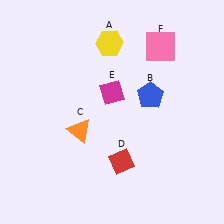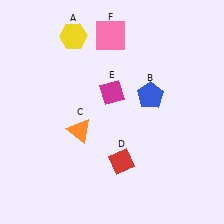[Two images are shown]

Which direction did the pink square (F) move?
The pink square (F) moved left.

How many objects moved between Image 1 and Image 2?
2 objects moved between the two images.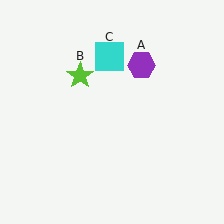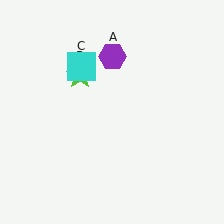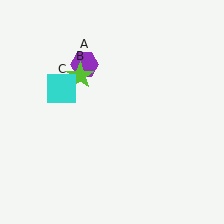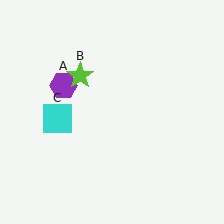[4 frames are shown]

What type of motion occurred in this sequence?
The purple hexagon (object A), cyan square (object C) rotated counterclockwise around the center of the scene.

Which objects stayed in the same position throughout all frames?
Lime star (object B) remained stationary.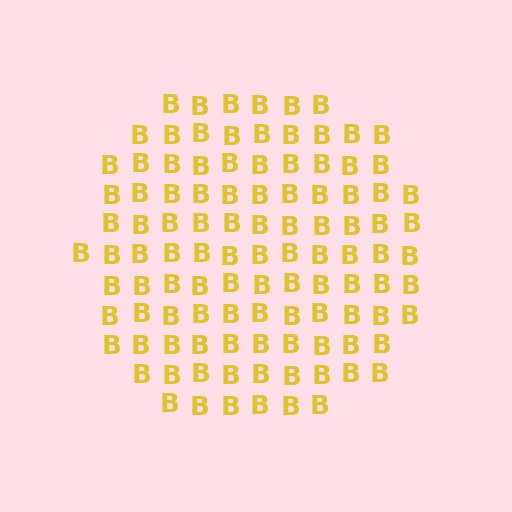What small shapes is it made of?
It is made of small letter B's.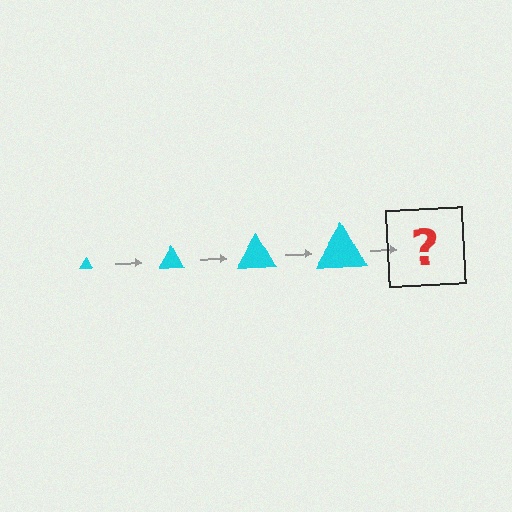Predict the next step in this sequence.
The next step is a cyan triangle, larger than the previous one.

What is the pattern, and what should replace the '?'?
The pattern is that the triangle gets progressively larger each step. The '?' should be a cyan triangle, larger than the previous one.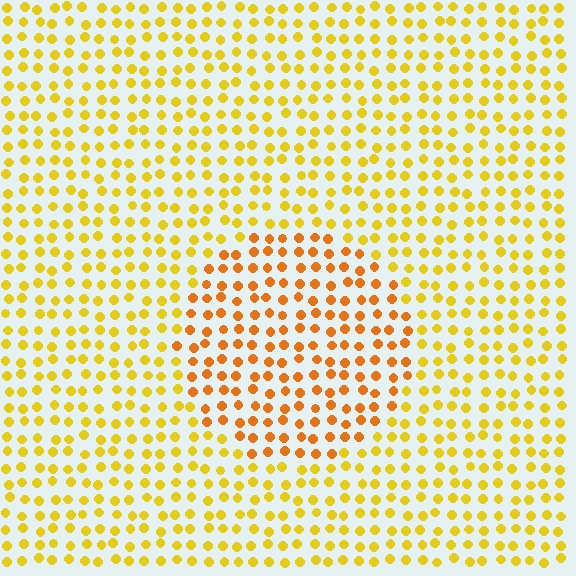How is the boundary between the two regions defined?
The boundary is defined purely by a slight shift in hue (about 27 degrees). Spacing, size, and orientation are identical on both sides.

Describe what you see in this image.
The image is filled with small yellow elements in a uniform arrangement. A circle-shaped region is visible where the elements are tinted to a slightly different hue, forming a subtle color boundary.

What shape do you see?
I see a circle.